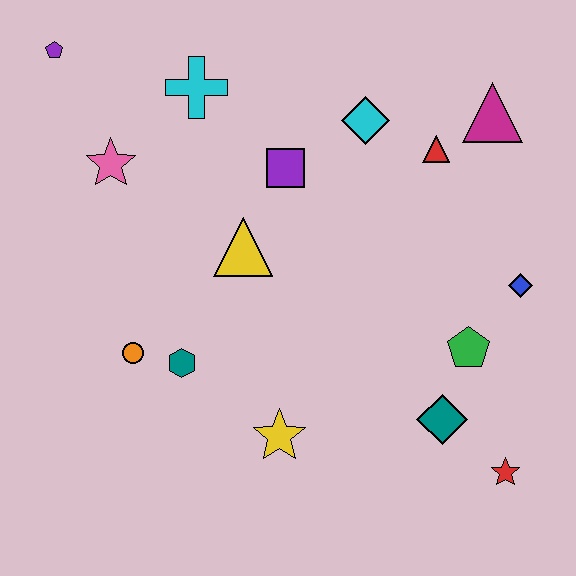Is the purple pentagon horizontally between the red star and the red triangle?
No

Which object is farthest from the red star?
The purple pentagon is farthest from the red star.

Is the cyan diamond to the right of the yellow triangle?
Yes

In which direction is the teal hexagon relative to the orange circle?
The teal hexagon is to the right of the orange circle.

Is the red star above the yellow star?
No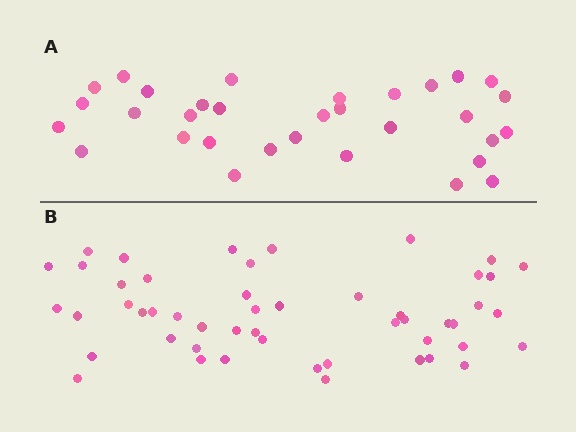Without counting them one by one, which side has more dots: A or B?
Region B (the bottom region) has more dots.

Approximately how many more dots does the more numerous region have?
Region B has approximately 20 more dots than region A.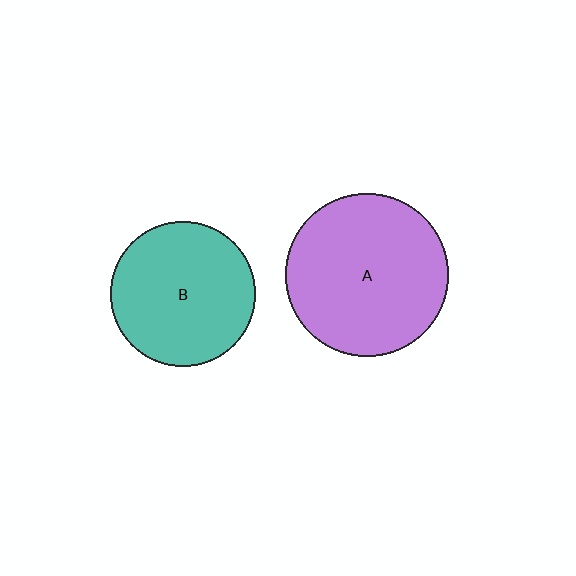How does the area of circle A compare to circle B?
Approximately 1.3 times.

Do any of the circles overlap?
No, none of the circles overlap.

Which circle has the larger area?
Circle A (purple).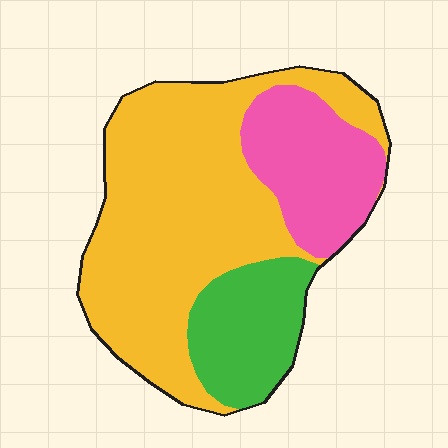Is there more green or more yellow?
Yellow.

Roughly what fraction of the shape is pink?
Pink takes up between a sixth and a third of the shape.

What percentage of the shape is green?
Green takes up less than a quarter of the shape.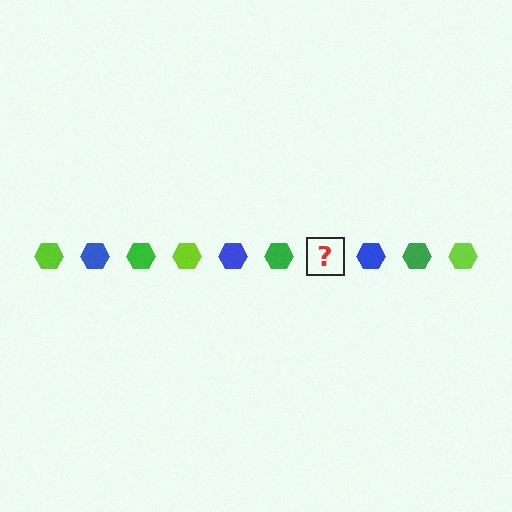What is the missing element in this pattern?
The missing element is a lime hexagon.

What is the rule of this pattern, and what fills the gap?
The rule is that the pattern cycles through lime, blue, green hexagons. The gap should be filled with a lime hexagon.